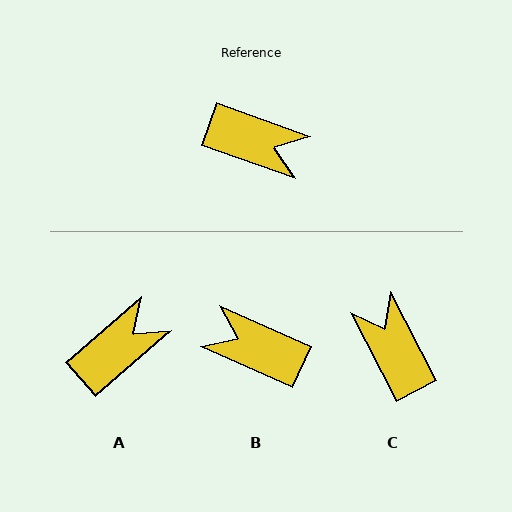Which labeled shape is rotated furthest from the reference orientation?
B, about 175 degrees away.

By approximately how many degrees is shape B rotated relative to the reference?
Approximately 175 degrees counter-clockwise.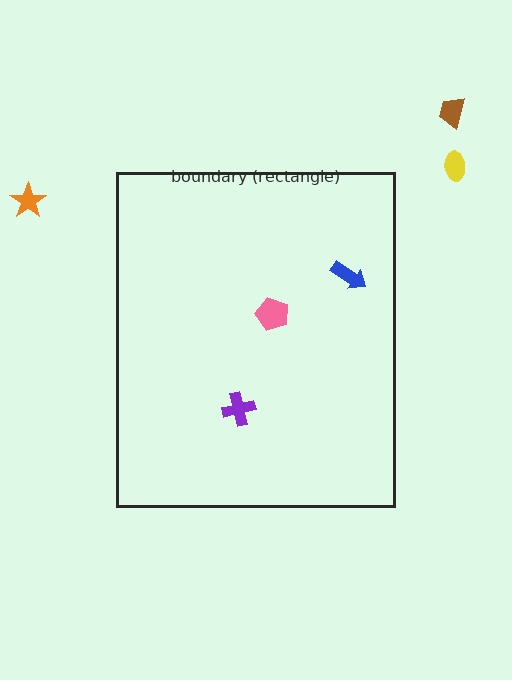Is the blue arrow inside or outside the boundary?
Inside.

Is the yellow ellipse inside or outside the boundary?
Outside.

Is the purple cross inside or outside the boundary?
Inside.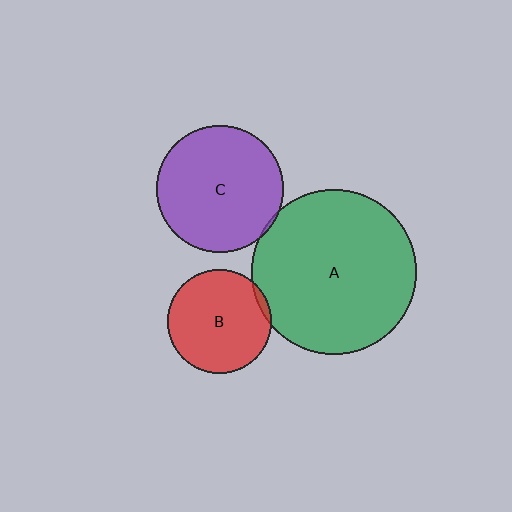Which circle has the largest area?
Circle A (green).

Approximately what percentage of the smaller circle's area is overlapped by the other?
Approximately 5%.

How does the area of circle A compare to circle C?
Approximately 1.7 times.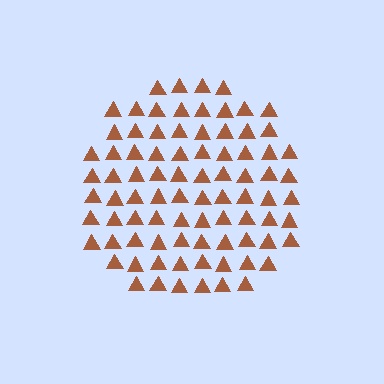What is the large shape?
The large shape is a circle.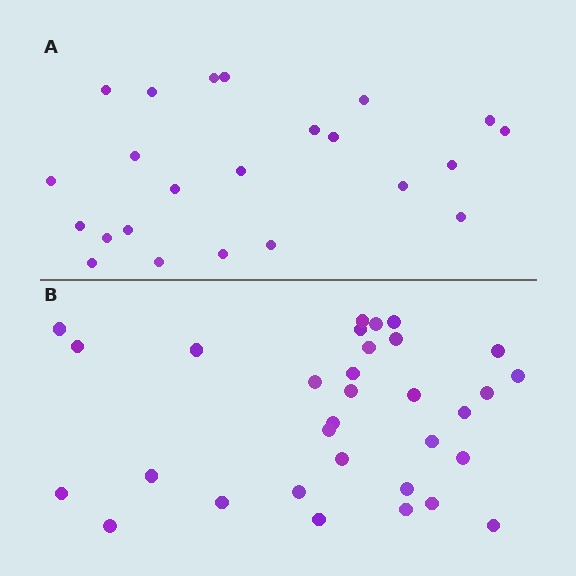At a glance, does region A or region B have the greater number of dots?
Region B (the bottom region) has more dots.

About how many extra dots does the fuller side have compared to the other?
Region B has roughly 8 or so more dots than region A.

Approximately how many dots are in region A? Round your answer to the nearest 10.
About 20 dots. (The exact count is 23, which rounds to 20.)